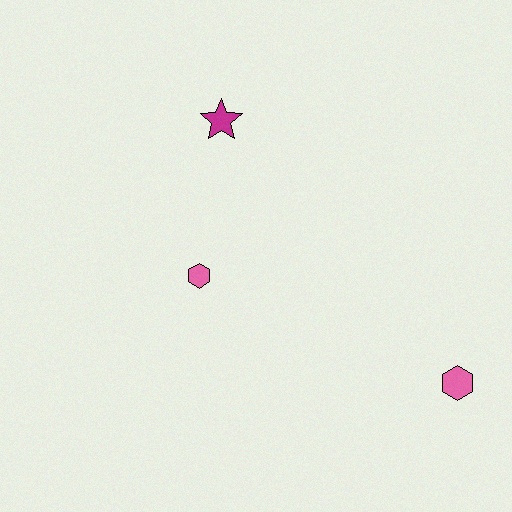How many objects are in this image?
There are 3 objects.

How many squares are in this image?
There are no squares.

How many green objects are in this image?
There are no green objects.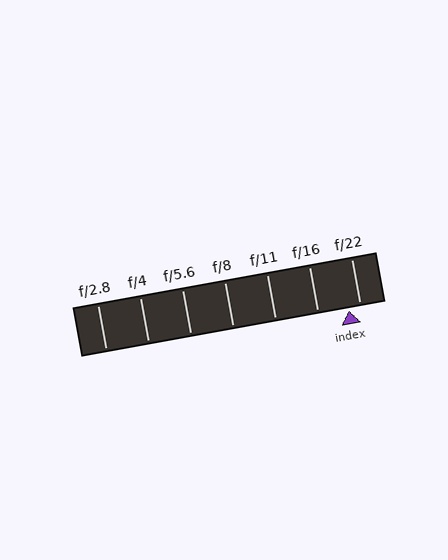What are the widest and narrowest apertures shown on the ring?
The widest aperture shown is f/2.8 and the narrowest is f/22.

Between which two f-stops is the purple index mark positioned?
The index mark is between f/16 and f/22.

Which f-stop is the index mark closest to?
The index mark is closest to f/22.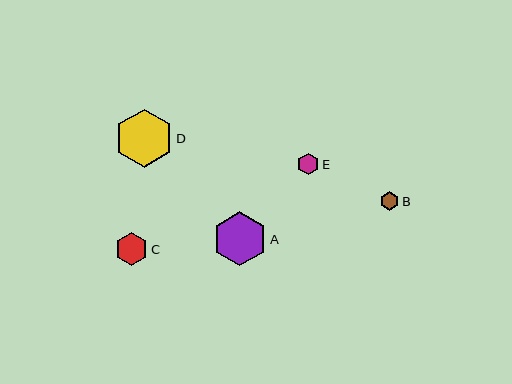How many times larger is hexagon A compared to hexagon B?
Hexagon A is approximately 2.9 times the size of hexagon B.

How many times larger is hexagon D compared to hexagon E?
Hexagon D is approximately 2.7 times the size of hexagon E.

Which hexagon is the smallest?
Hexagon B is the smallest with a size of approximately 19 pixels.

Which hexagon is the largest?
Hexagon D is the largest with a size of approximately 58 pixels.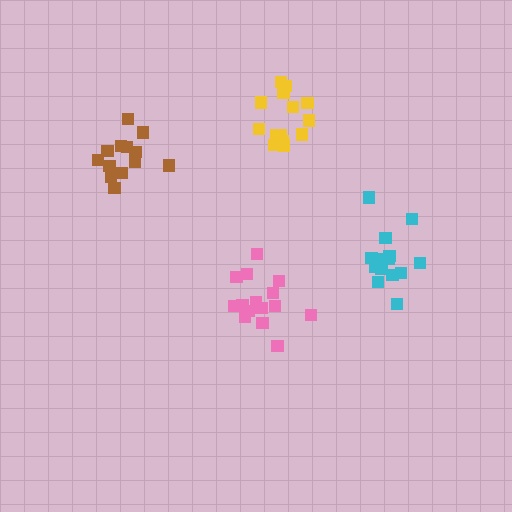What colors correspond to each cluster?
The clusters are colored: cyan, yellow, pink, brown.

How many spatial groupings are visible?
There are 4 spatial groupings.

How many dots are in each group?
Group 1: 14 dots, Group 2: 14 dots, Group 3: 16 dots, Group 4: 13 dots (57 total).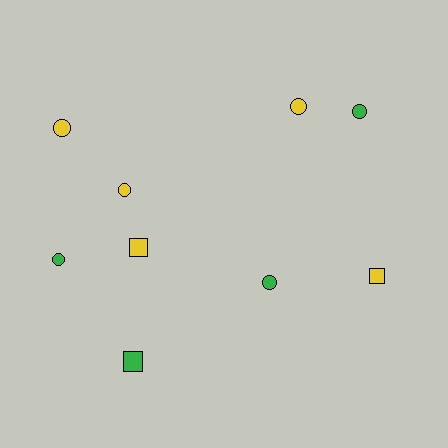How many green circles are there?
There are 3 green circles.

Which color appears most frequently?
Yellow, with 5 objects.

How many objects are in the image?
There are 9 objects.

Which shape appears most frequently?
Circle, with 6 objects.